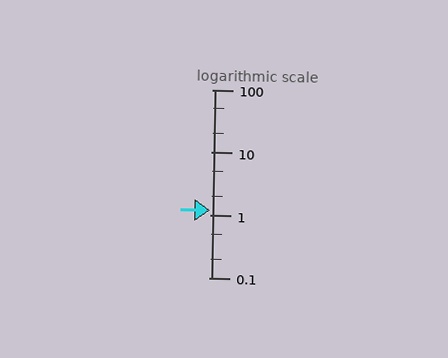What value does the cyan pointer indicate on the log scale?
The pointer indicates approximately 1.2.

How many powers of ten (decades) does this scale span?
The scale spans 3 decades, from 0.1 to 100.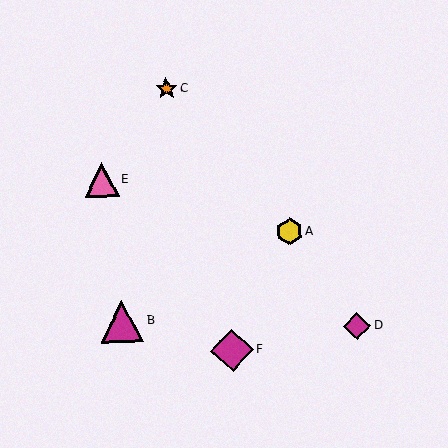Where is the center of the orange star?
The center of the orange star is at (166, 89).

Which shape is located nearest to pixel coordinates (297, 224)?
The yellow hexagon (labeled A) at (290, 231) is nearest to that location.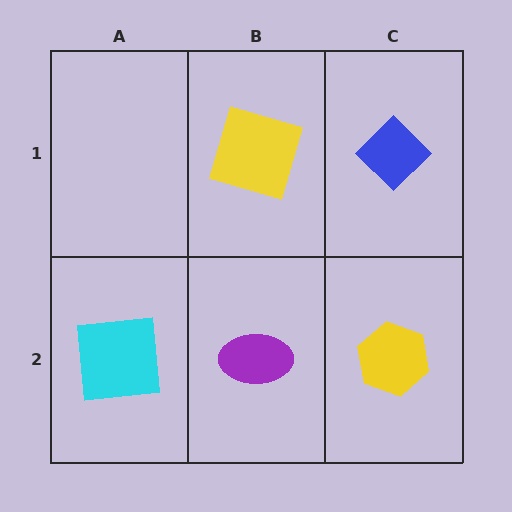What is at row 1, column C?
A blue diamond.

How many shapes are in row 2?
3 shapes.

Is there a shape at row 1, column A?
No, that cell is empty.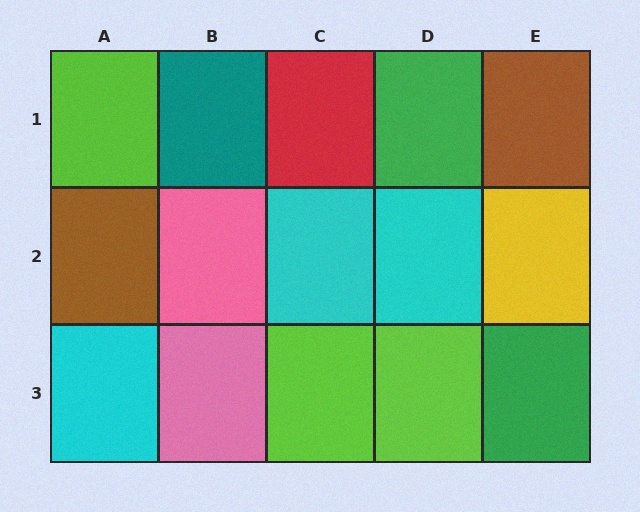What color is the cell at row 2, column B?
Pink.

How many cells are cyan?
3 cells are cyan.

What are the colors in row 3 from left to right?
Cyan, pink, lime, lime, green.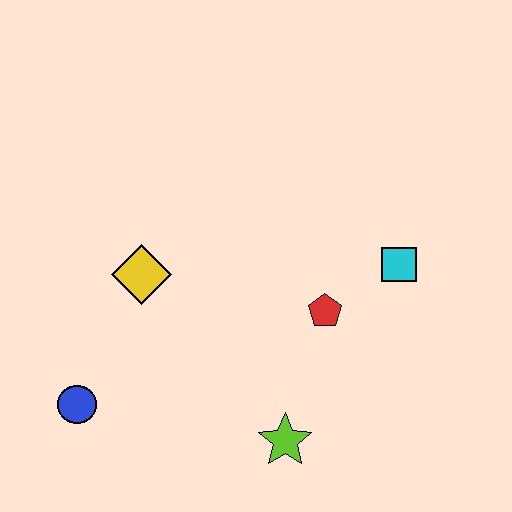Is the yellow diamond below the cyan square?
Yes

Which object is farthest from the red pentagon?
The blue circle is farthest from the red pentagon.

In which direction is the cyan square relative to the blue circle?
The cyan square is to the right of the blue circle.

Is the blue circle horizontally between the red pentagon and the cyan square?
No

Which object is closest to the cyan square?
The red pentagon is closest to the cyan square.